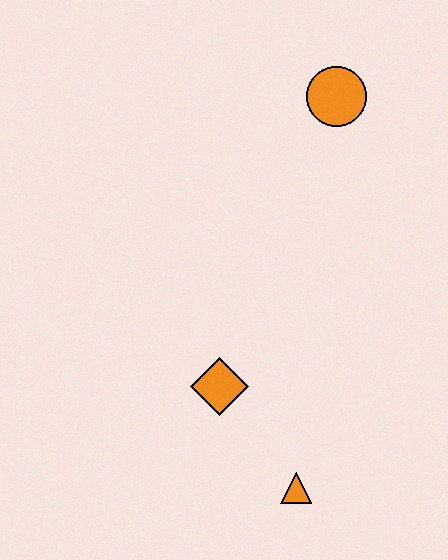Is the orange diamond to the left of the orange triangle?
Yes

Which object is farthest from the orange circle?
The orange triangle is farthest from the orange circle.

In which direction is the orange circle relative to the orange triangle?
The orange circle is above the orange triangle.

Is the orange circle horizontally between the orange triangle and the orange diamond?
No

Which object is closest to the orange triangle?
The orange diamond is closest to the orange triangle.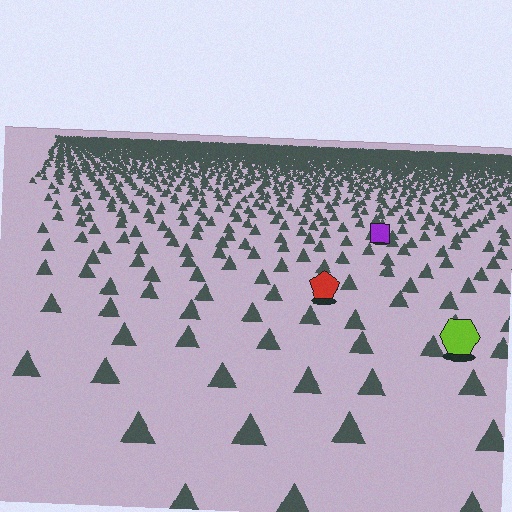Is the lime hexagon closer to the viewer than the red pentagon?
Yes. The lime hexagon is closer — you can tell from the texture gradient: the ground texture is coarser near it.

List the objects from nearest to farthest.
From nearest to farthest: the lime hexagon, the red pentagon, the purple square.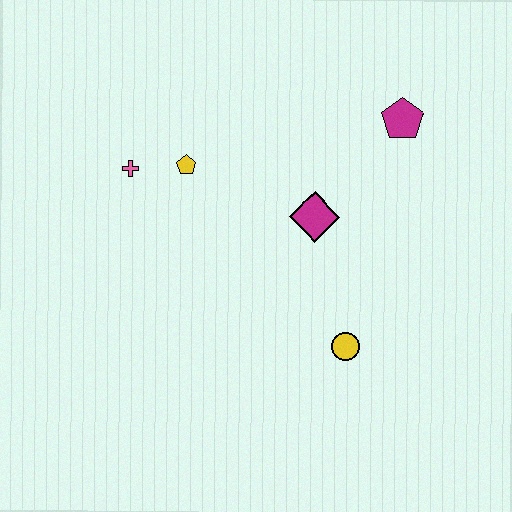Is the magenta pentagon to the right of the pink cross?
Yes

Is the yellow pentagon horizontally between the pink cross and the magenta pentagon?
Yes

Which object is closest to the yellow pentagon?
The pink cross is closest to the yellow pentagon.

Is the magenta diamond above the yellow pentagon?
No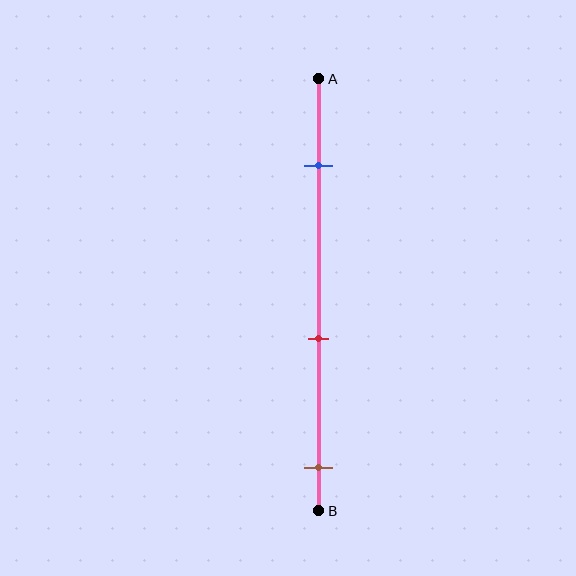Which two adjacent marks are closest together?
The red and brown marks are the closest adjacent pair.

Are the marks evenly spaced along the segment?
Yes, the marks are approximately evenly spaced.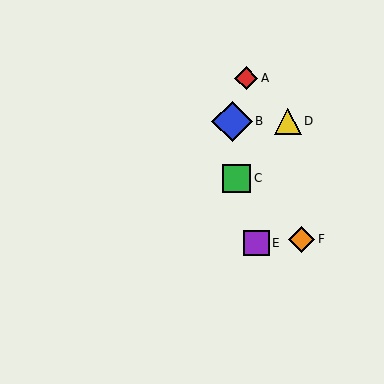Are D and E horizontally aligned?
No, D is at y≈121 and E is at y≈243.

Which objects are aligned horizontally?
Objects B, D are aligned horizontally.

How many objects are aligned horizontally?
2 objects (B, D) are aligned horizontally.